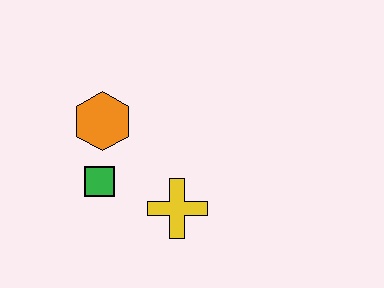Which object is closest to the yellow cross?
The green square is closest to the yellow cross.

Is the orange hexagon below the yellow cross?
No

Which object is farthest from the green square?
The yellow cross is farthest from the green square.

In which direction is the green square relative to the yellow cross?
The green square is to the left of the yellow cross.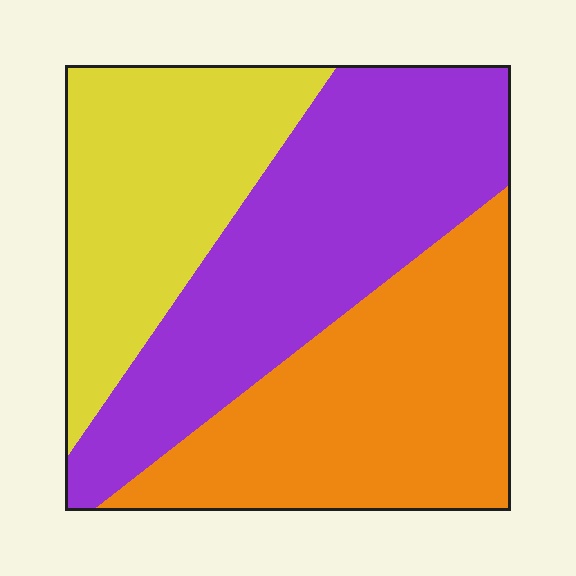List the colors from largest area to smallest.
From largest to smallest: purple, orange, yellow.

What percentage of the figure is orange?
Orange takes up between a quarter and a half of the figure.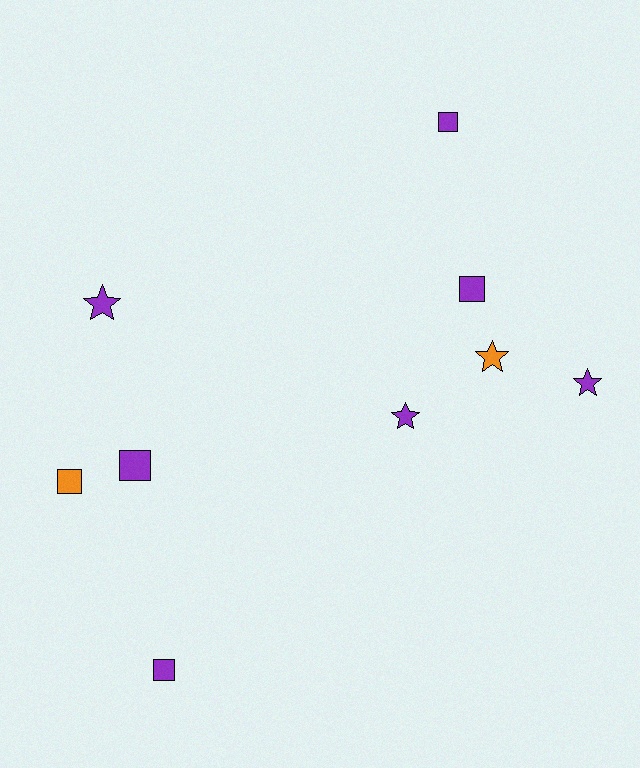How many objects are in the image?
There are 9 objects.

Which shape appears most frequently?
Square, with 5 objects.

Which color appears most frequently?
Purple, with 7 objects.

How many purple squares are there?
There are 4 purple squares.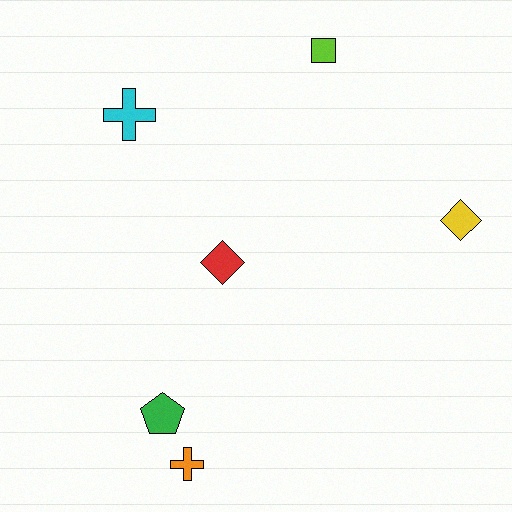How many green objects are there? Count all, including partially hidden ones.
There is 1 green object.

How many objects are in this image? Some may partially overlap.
There are 6 objects.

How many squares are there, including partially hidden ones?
There is 1 square.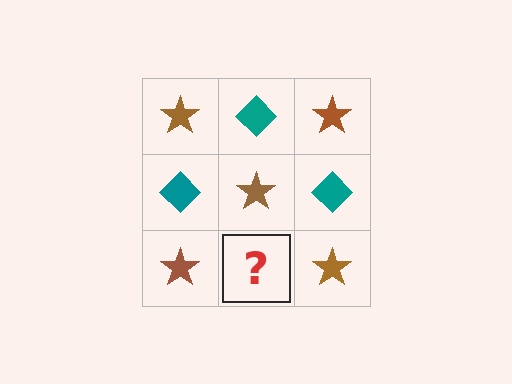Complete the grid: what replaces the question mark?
The question mark should be replaced with a teal diamond.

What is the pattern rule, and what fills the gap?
The rule is that it alternates brown star and teal diamond in a checkerboard pattern. The gap should be filled with a teal diamond.